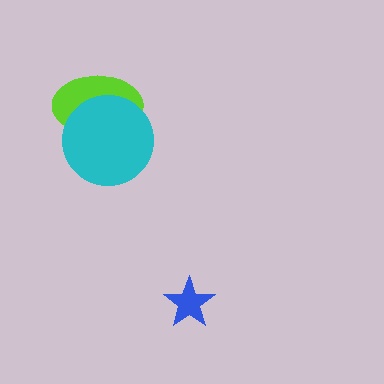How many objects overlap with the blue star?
0 objects overlap with the blue star.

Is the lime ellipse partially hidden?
Yes, it is partially covered by another shape.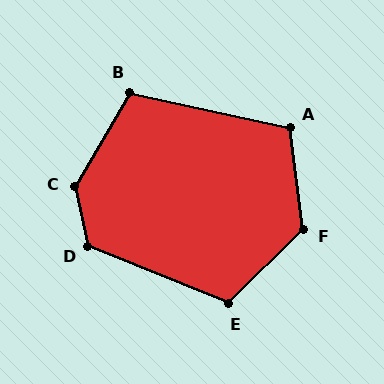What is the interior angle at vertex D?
Approximately 124 degrees (obtuse).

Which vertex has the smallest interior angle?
B, at approximately 108 degrees.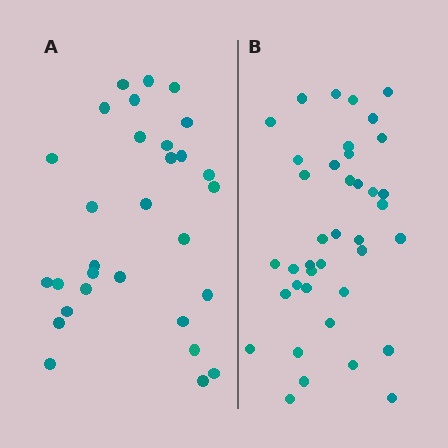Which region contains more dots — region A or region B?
Region B (the right region) has more dots.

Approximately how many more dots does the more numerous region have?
Region B has roughly 8 or so more dots than region A.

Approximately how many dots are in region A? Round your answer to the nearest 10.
About 30 dots.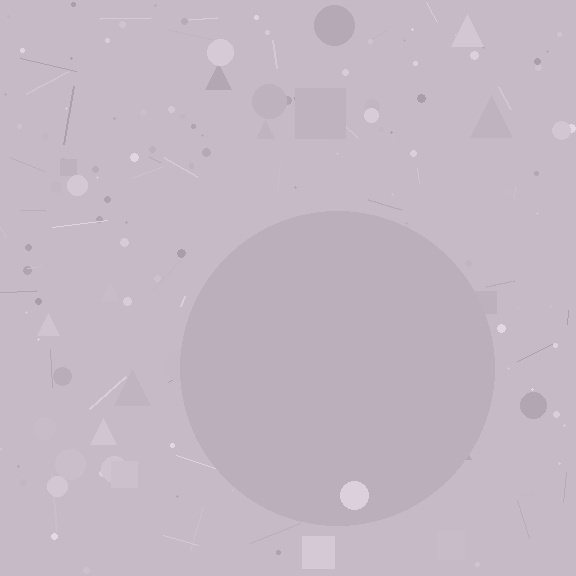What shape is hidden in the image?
A circle is hidden in the image.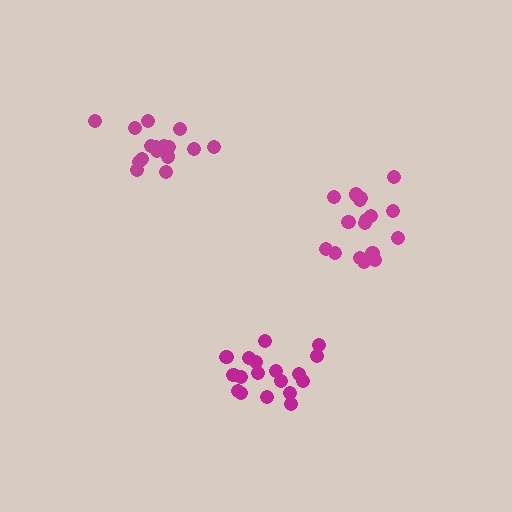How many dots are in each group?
Group 1: 17 dots, Group 2: 18 dots, Group 3: 17 dots (52 total).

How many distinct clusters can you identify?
There are 3 distinct clusters.